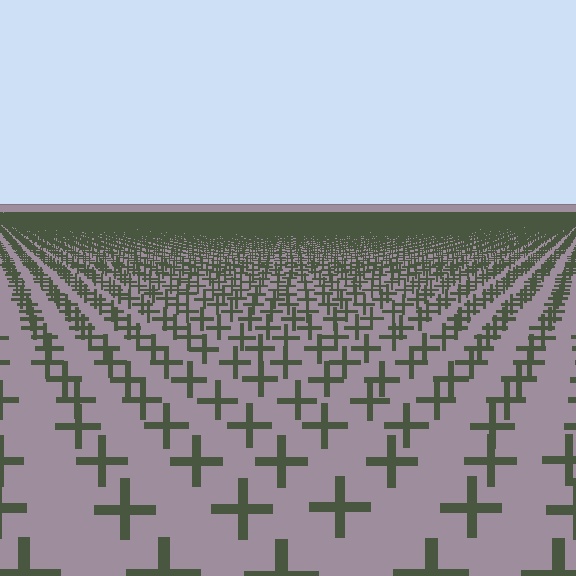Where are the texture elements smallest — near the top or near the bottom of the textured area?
Near the top.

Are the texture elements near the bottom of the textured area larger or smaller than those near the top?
Larger. Near the bottom, elements are closer to the viewer and appear at a bigger on-screen size.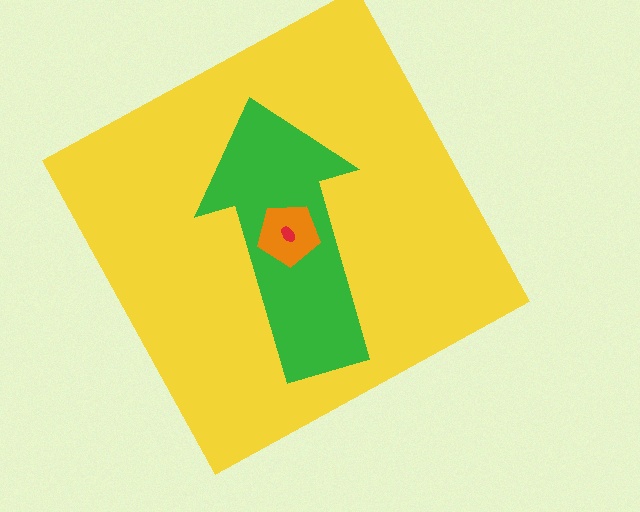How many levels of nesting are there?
4.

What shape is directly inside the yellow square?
The green arrow.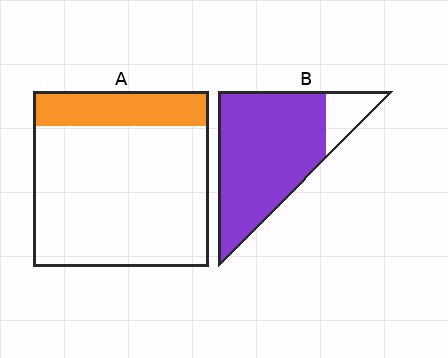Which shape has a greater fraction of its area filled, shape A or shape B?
Shape B.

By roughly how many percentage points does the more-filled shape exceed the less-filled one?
By roughly 65 percentage points (B over A).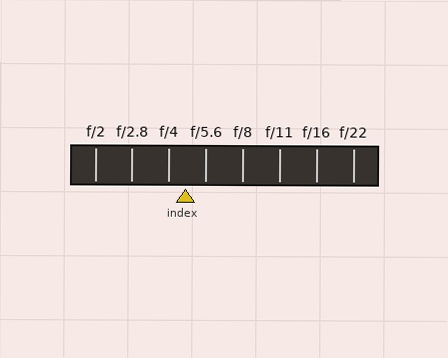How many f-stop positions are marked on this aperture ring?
There are 8 f-stop positions marked.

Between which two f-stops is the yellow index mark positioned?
The index mark is between f/4 and f/5.6.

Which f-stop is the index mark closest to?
The index mark is closest to f/4.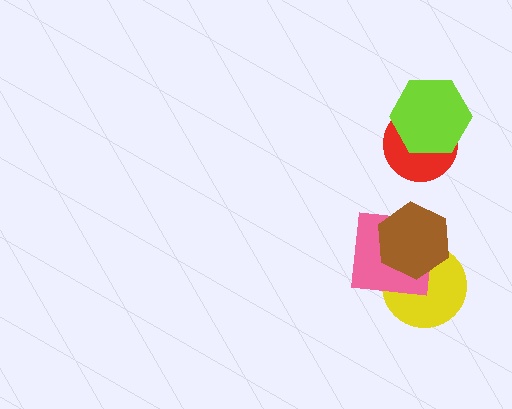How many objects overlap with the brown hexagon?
2 objects overlap with the brown hexagon.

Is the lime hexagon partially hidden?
No, no other shape covers it.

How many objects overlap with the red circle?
1 object overlaps with the red circle.